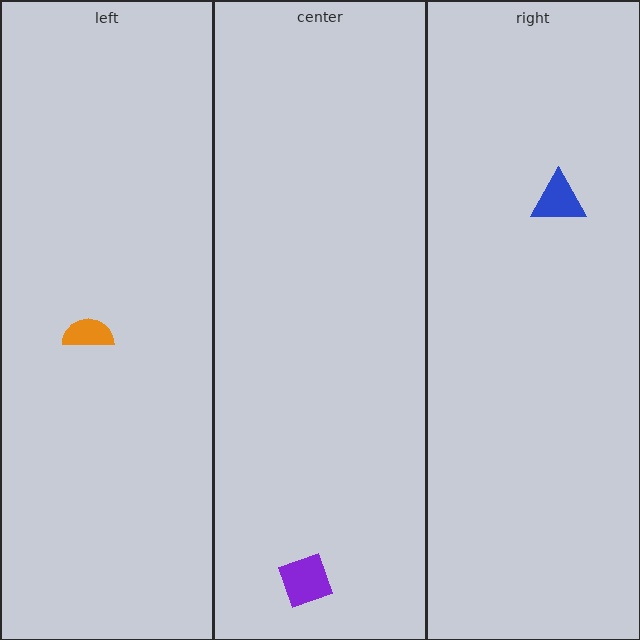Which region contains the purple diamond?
The center region.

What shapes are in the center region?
The purple diamond.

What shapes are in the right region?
The blue triangle.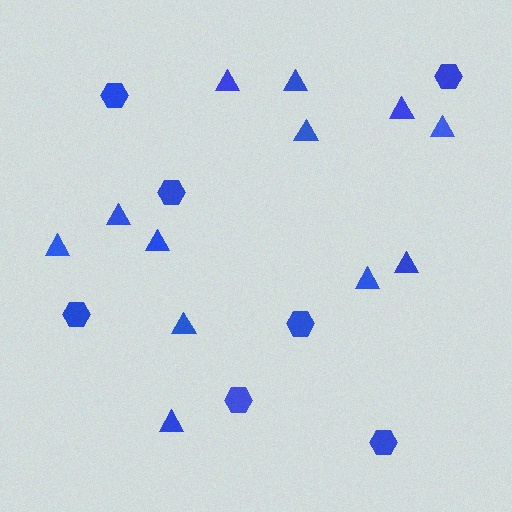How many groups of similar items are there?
There are 2 groups: one group of triangles (12) and one group of hexagons (7).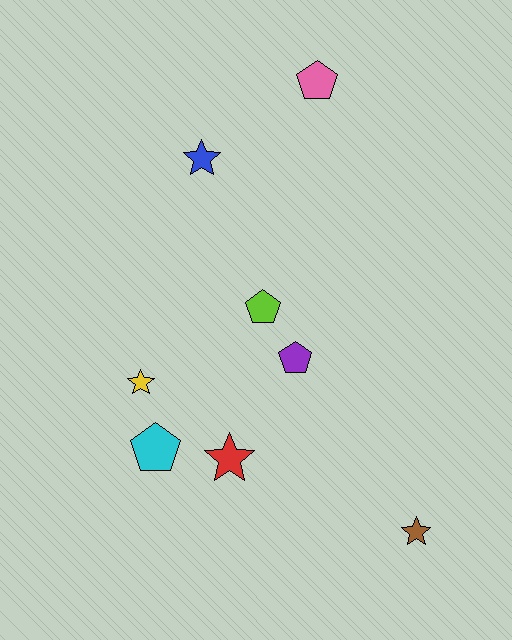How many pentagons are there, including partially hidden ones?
There are 4 pentagons.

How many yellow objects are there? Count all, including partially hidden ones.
There is 1 yellow object.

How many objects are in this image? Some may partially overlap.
There are 8 objects.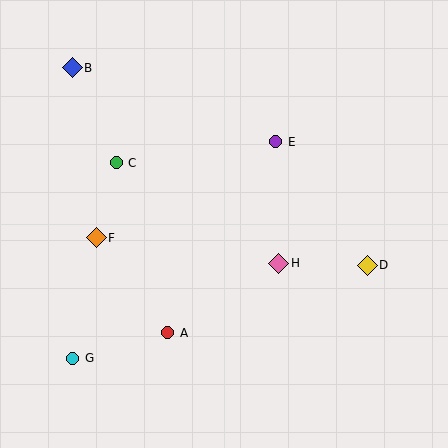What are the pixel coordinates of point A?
Point A is at (168, 333).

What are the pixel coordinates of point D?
Point D is at (367, 265).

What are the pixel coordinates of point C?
Point C is at (116, 163).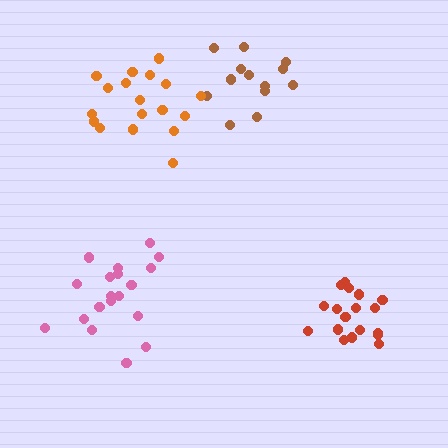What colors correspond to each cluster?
The clusters are colored: pink, red, brown, orange.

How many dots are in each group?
Group 1: 19 dots, Group 2: 18 dots, Group 3: 13 dots, Group 4: 18 dots (68 total).